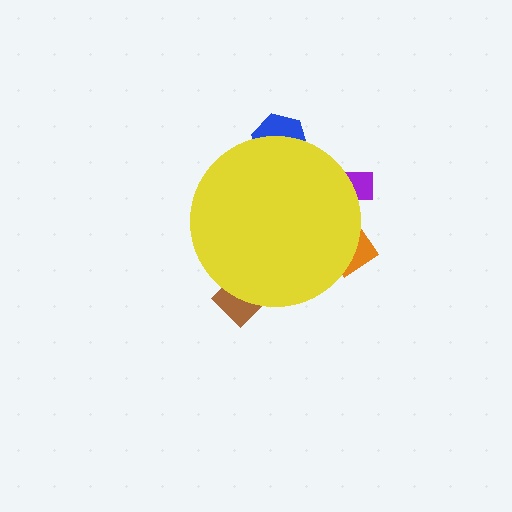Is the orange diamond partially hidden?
Yes, the orange diamond is partially hidden behind the yellow circle.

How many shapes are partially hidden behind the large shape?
4 shapes are partially hidden.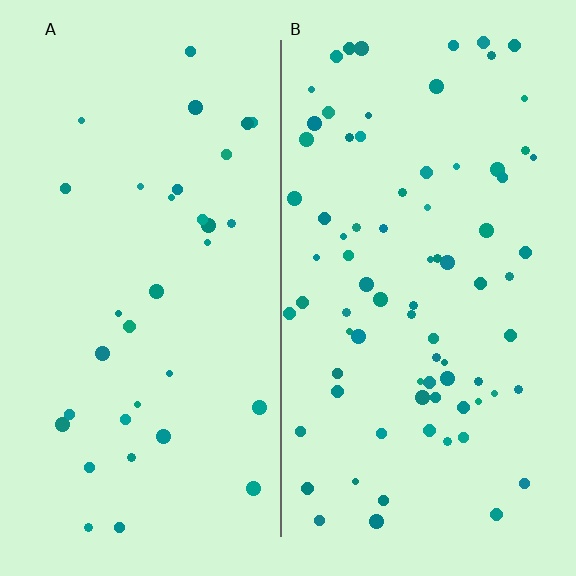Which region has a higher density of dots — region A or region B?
B (the right).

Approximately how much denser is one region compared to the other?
Approximately 2.3× — region B over region A.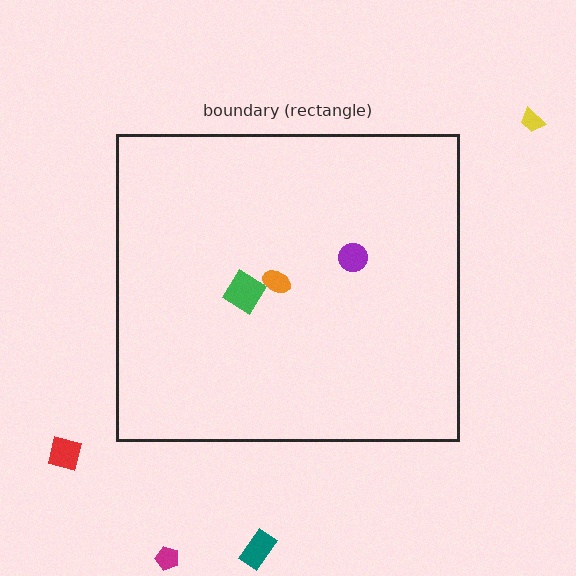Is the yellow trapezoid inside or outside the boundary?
Outside.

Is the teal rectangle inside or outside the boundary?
Outside.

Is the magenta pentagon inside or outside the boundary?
Outside.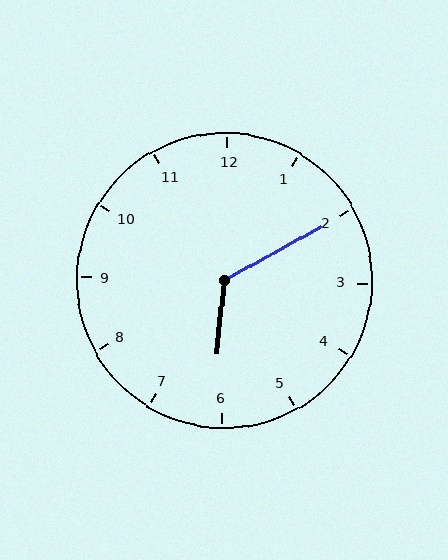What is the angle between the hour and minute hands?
Approximately 125 degrees.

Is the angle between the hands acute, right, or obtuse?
It is obtuse.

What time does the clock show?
6:10.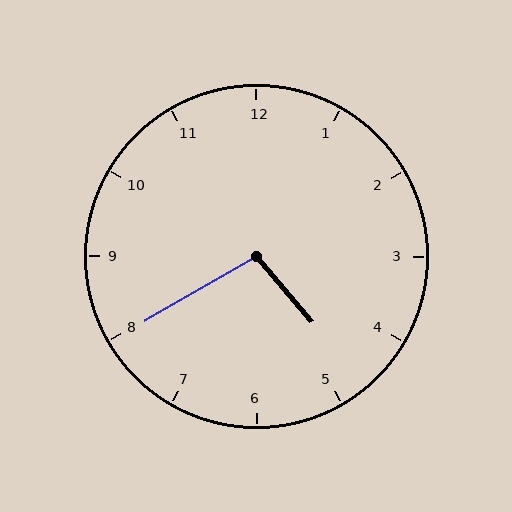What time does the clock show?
4:40.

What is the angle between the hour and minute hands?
Approximately 100 degrees.